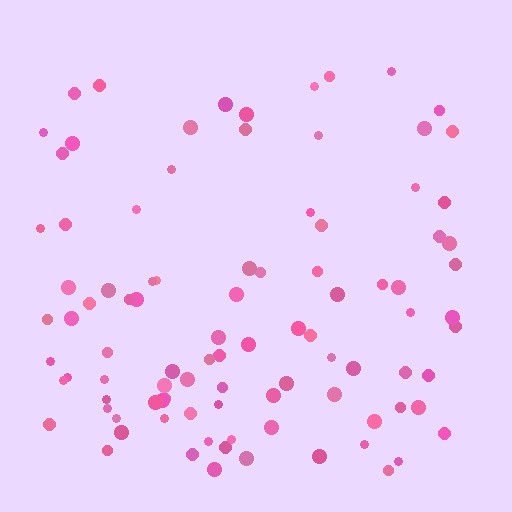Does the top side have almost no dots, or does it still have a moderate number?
Still a moderate number, just noticeably fewer than the bottom.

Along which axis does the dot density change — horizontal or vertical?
Vertical.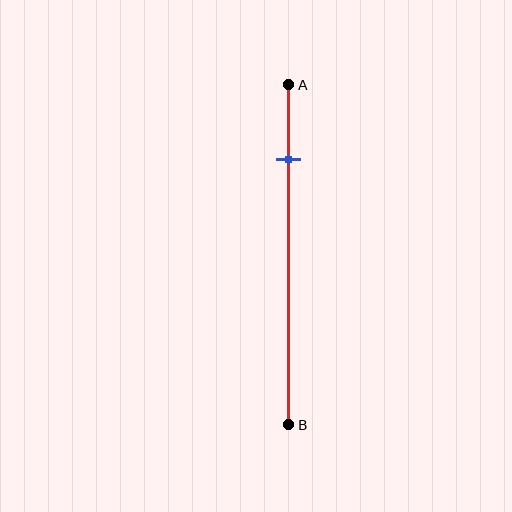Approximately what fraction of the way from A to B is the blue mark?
The blue mark is approximately 20% of the way from A to B.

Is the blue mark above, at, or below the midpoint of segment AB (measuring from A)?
The blue mark is above the midpoint of segment AB.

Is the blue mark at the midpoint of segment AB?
No, the mark is at about 20% from A, not at the 50% midpoint.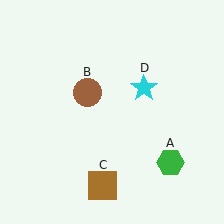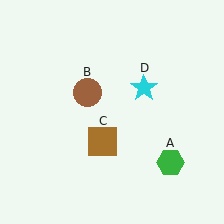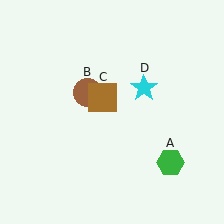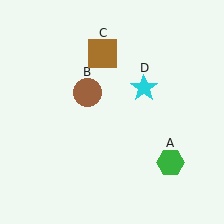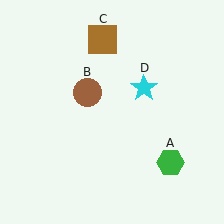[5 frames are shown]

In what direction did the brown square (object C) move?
The brown square (object C) moved up.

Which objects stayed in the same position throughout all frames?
Green hexagon (object A) and brown circle (object B) and cyan star (object D) remained stationary.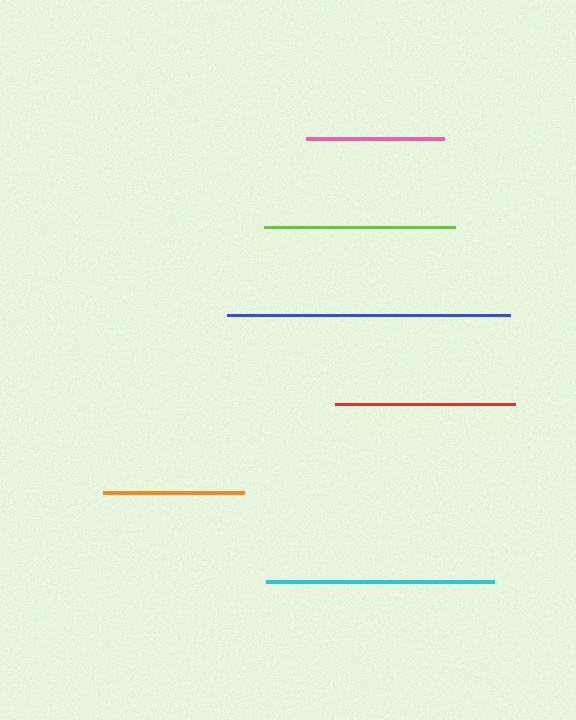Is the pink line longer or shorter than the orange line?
The orange line is longer than the pink line.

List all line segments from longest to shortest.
From longest to shortest: blue, cyan, lime, red, orange, pink.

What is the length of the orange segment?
The orange segment is approximately 140 pixels long.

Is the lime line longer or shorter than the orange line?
The lime line is longer than the orange line.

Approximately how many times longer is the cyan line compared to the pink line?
The cyan line is approximately 1.7 times the length of the pink line.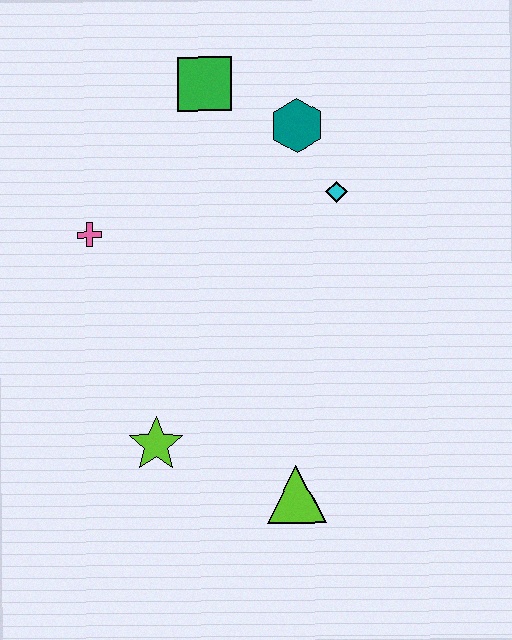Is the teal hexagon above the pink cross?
Yes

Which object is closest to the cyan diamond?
The teal hexagon is closest to the cyan diamond.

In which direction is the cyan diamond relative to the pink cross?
The cyan diamond is to the right of the pink cross.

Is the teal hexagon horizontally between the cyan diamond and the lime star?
Yes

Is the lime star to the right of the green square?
No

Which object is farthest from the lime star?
The green square is farthest from the lime star.